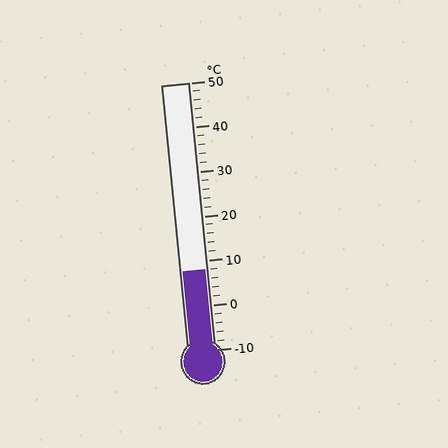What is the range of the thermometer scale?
The thermometer scale ranges from -10°C to 50°C.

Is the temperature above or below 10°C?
The temperature is below 10°C.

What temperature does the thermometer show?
The thermometer shows approximately 8°C.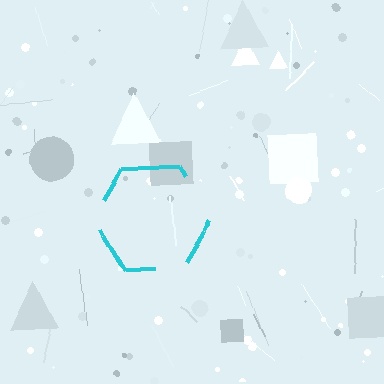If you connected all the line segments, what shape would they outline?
They would outline a hexagon.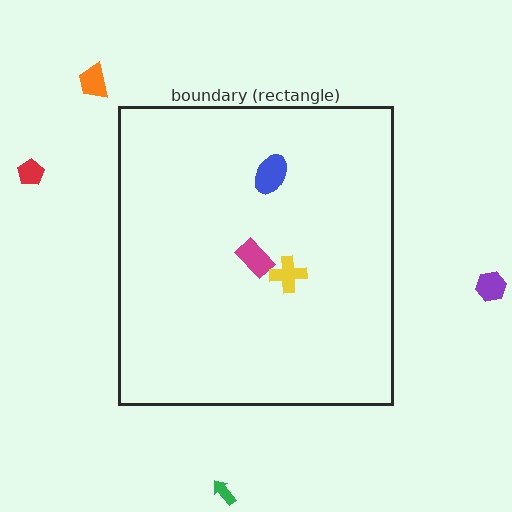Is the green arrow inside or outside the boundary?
Outside.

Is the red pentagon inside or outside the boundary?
Outside.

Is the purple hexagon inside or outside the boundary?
Outside.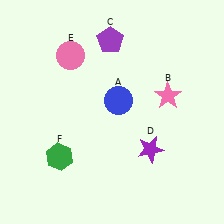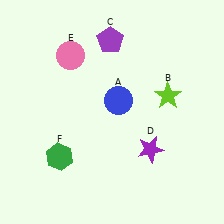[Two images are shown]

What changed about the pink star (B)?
In Image 1, B is pink. In Image 2, it changed to lime.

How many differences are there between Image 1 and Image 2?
There is 1 difference between the two images.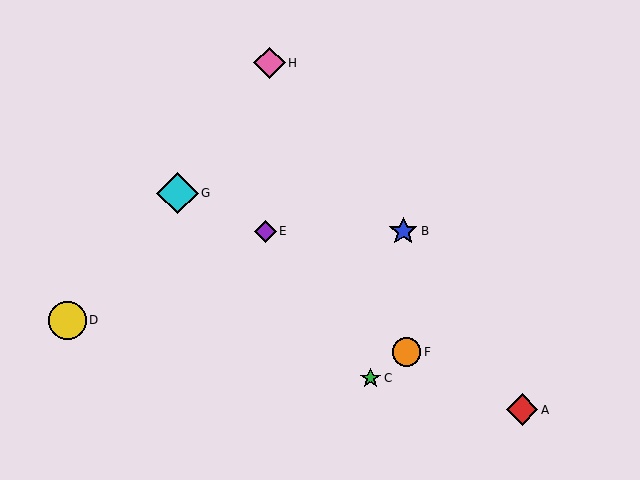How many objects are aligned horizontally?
2 objects (B, E) are aligned horizontally.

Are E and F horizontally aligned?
No, E is at y≈231 and F is at y≈352.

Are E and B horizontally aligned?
Yes, both are at y≈231.